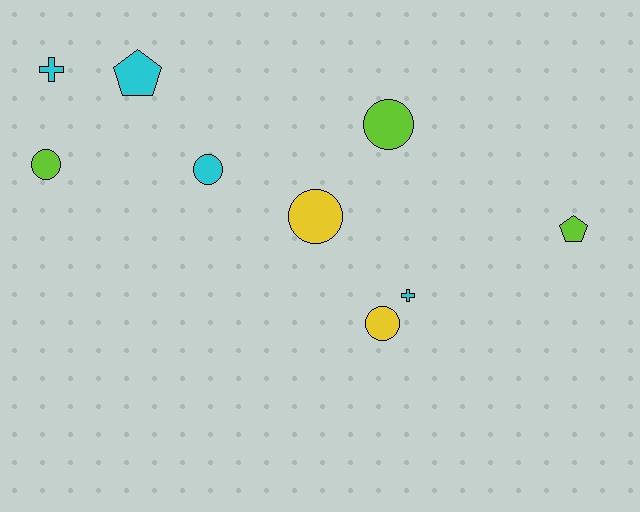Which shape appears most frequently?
Circle, with 5 objects.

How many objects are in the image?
There are 9 objects.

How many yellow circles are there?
There are 2 yellow circles.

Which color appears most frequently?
Cyan, with 4 objects.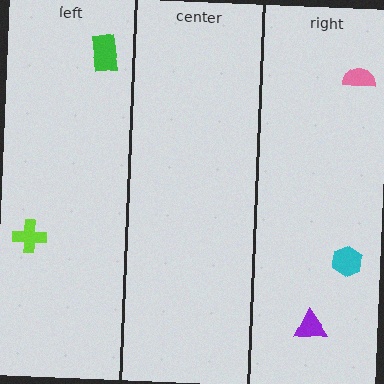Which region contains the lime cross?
The left region.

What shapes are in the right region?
The cyan hexagon, the pink semicircle, the purple triangle.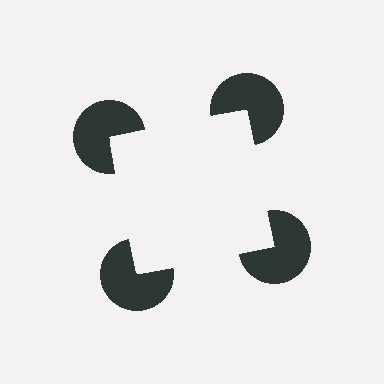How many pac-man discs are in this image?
There are 4 — one at each vertex of the illusory square.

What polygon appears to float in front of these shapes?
An illusory square — its edges are inferred from the aligned wedge cuts in the pac-man discs, not physically drawn.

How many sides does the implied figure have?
4 sides.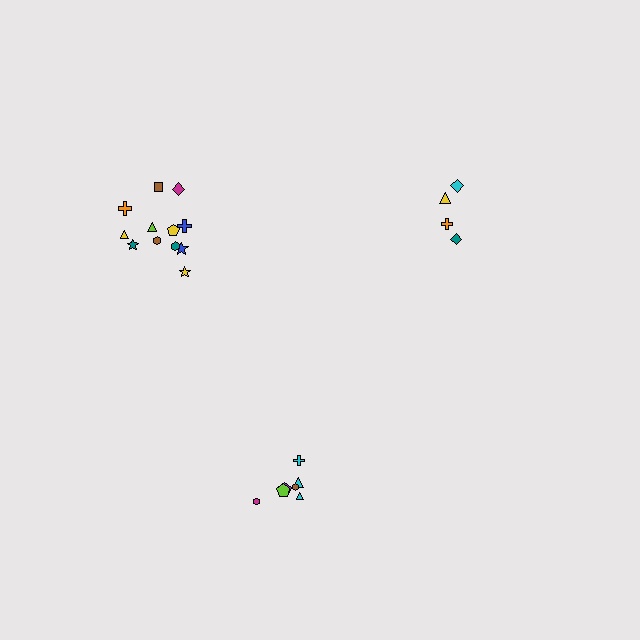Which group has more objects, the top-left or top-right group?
The top-left group.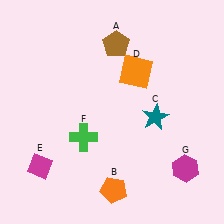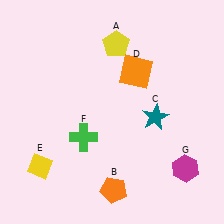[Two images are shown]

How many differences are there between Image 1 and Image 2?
There are 2 differences between the two images.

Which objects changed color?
A changed from brown to yellow. E changed from magenta to yellow.